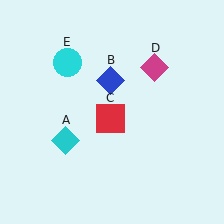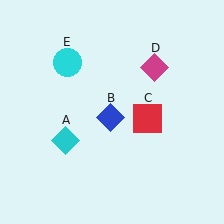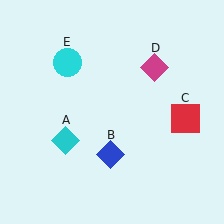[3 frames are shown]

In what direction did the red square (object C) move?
The red square (object C) moved right.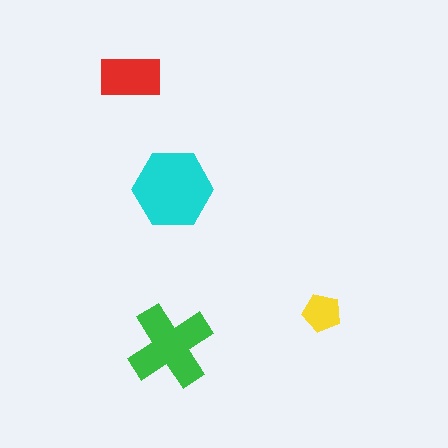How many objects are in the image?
There are 4 objects in the image.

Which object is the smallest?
The yellow pentagon.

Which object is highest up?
The red rectangle is topmost.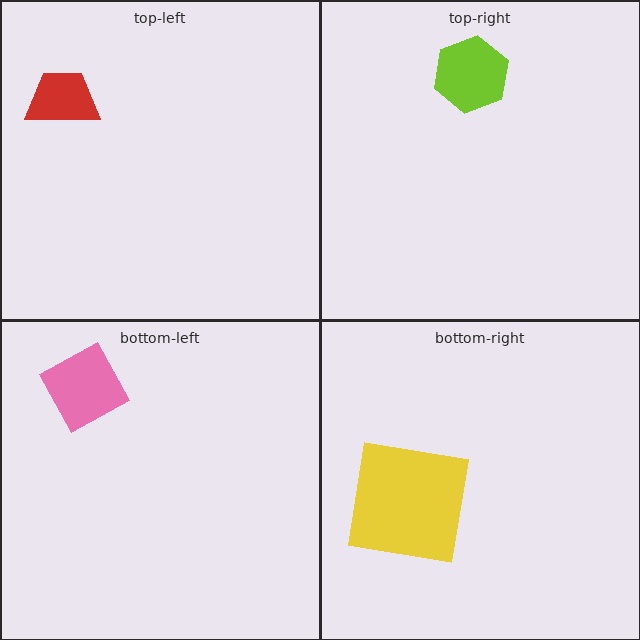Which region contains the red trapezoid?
The top-left region.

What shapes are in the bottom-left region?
The pink diamond.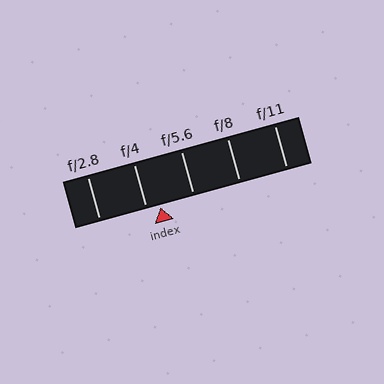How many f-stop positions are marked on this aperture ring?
There are 5 f-stop positions marked.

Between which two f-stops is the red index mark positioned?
The index mark is between f/4 and f/5.6.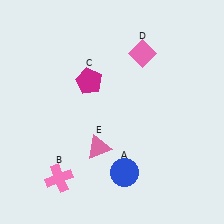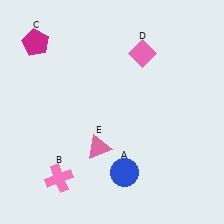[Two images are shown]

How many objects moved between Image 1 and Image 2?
1 object moved between the two images.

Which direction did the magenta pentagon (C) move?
The magenta pentagon (C) moved left.